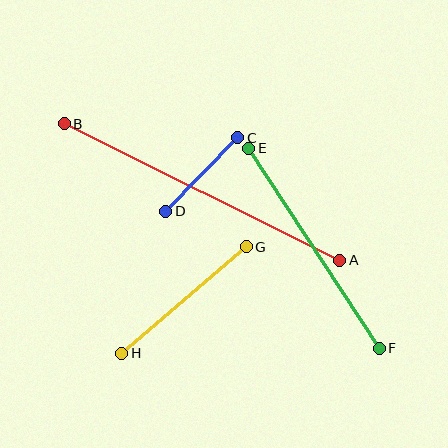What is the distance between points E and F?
The distance is approximately 239 pixels.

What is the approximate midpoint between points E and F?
The midpoint is at approximately (314, 248) pixels.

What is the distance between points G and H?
The distance is approximately 164 pixels.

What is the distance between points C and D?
The distance is approximately 103 pixels.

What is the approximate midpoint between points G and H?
The midpoint is at approximately (184, 300) pixels.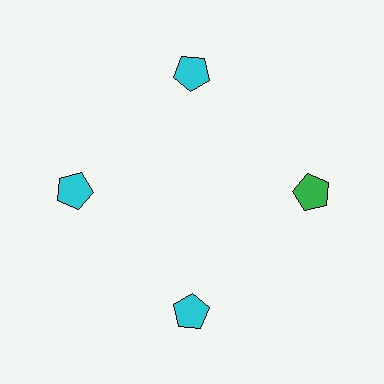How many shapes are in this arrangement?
There are 4 shapes arranged in a ring pattern.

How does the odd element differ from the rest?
It has a different color: green instead of cyan.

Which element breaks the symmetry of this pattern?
The green pentagon at roughly the 3 o'clock position breaks the symmetry. All other shapes are cyan pentagons.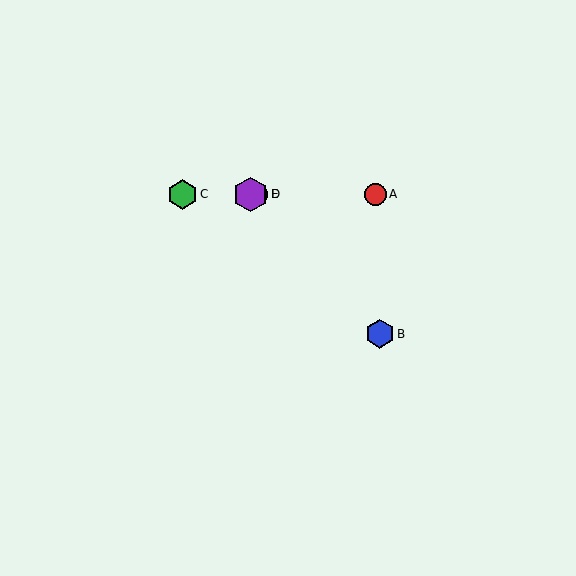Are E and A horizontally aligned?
Yes, both are at y≈195.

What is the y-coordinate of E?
Object E is at y≈195.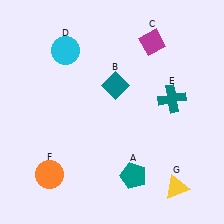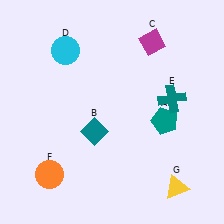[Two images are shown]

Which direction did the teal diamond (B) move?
The teal diamond (B) moved down.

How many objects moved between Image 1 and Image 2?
2 objects moved between the two images.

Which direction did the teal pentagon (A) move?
The teal pentagon (A) moved up.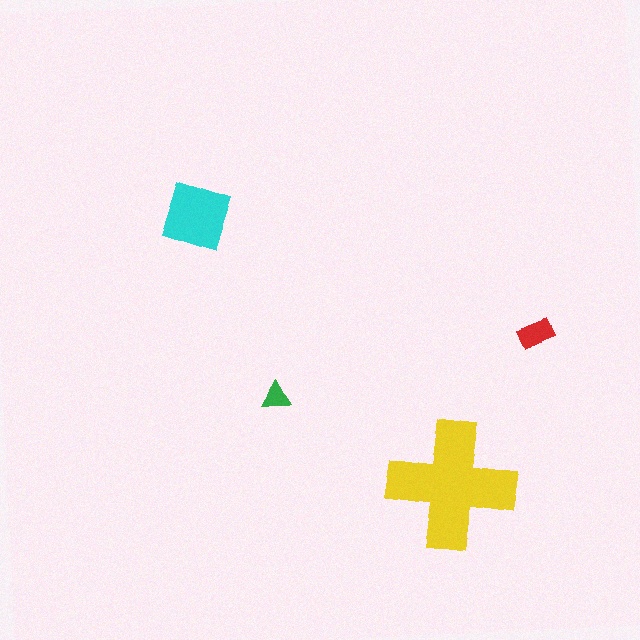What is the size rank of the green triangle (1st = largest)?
4th.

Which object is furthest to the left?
The cyan diamond is leftmost.